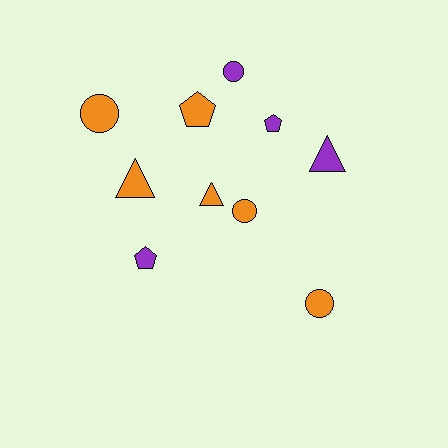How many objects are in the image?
There are 10 objects.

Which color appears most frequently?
Orange, with 6 objects.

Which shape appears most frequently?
Circle, with 4 objects.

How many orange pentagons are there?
There is 1 orange pentagon.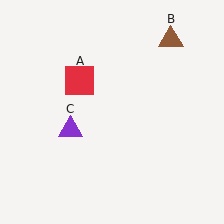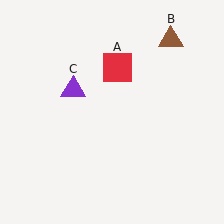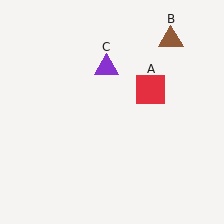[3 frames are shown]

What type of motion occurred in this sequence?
The red square (object A), purple triangle (object C) rotated clockwise around the center of the scene.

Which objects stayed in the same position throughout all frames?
Brown triangle (object B) remained stationary.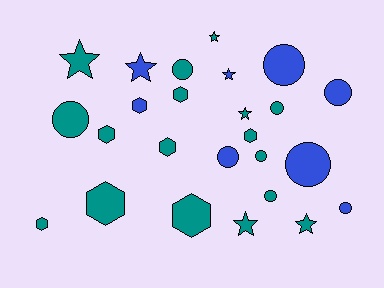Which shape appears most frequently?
Circle, with 10 objects.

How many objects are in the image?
There are 25 objects.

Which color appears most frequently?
Teal, with 17 objects.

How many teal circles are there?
There are 5 teal circles.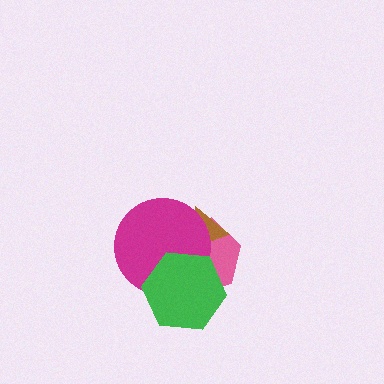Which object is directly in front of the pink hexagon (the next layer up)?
The brown triangle is directly in front of the pink hexagon.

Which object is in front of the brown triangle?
The magenta circle is in front of the brown triangle.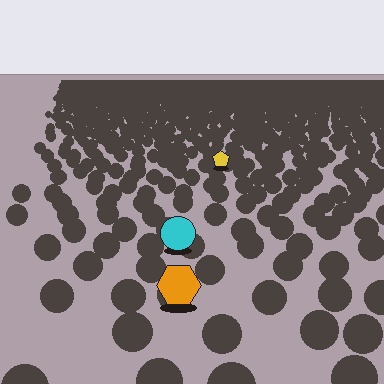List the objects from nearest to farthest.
From nearest to farthest: the orange hexagon, the cyan circle, the yellow pentagon.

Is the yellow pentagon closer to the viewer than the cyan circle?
No. The cyan circle is closer — you can tell from the texture gradient: the ground texture is coarser near it.